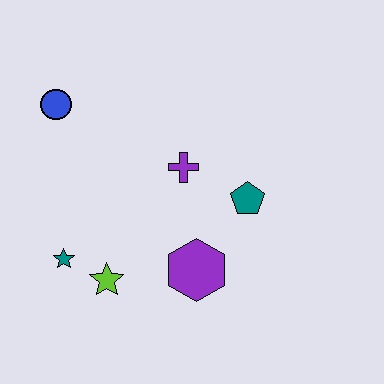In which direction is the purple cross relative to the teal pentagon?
The purple cross is to the left of the teal pentagon.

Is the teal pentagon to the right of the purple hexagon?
Yes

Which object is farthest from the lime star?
The blue circle is farthest from the lime star.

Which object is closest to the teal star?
The lime star is closest to the teal star.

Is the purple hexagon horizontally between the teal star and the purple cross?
No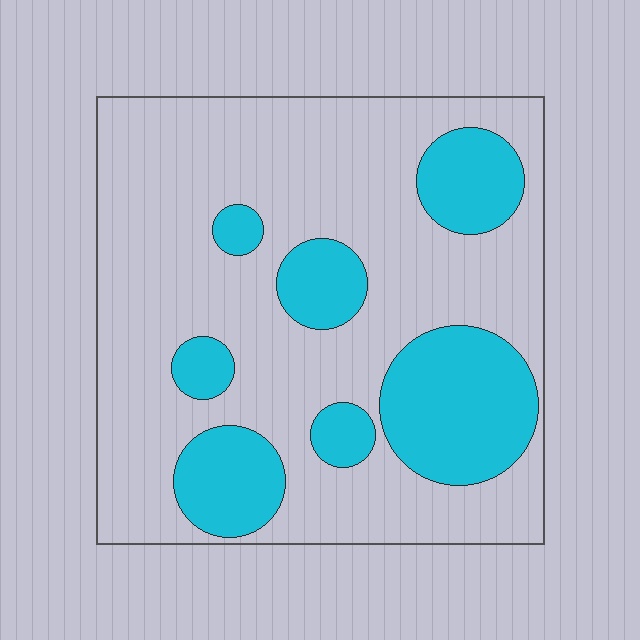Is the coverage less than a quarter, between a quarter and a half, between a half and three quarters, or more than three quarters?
Between a quarter and a half.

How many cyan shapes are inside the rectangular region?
7.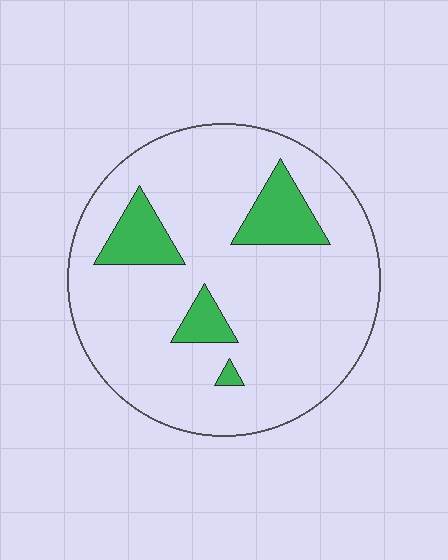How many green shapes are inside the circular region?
4.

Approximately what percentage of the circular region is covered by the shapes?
Approximately 15%.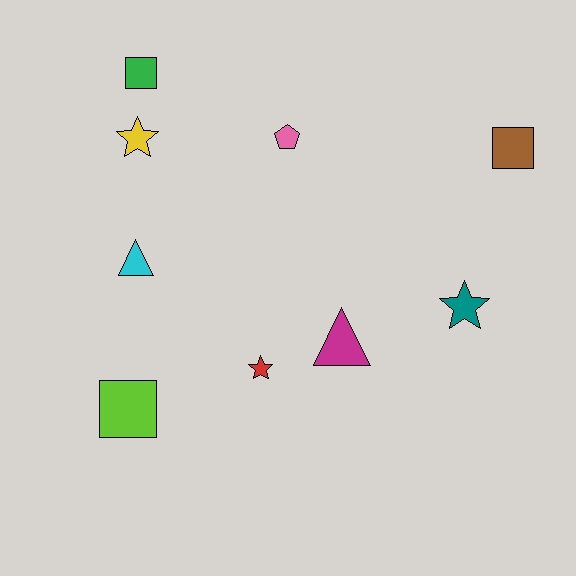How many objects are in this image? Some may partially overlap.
There are 9 objects.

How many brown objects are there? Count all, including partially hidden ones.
There is 1 brown object.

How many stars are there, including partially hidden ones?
There are 3 stars.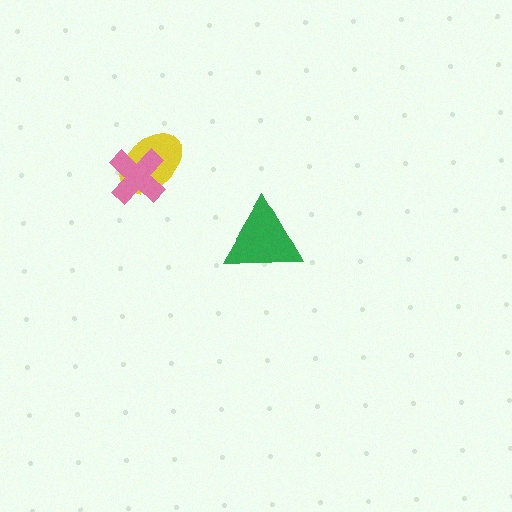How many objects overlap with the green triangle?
0 objects overlap with the green triangle.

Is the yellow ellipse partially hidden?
Yes, it is partially covered by another shape.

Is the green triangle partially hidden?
No, no other shape covers it.